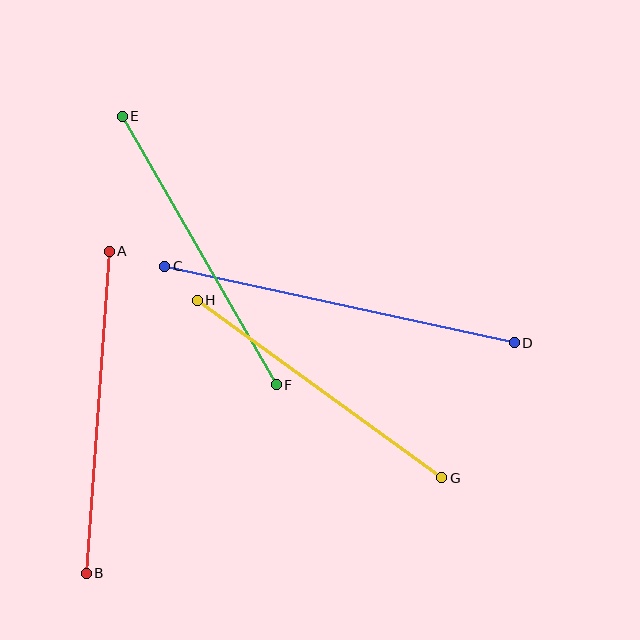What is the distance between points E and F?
The distance is approximately 310 pixels.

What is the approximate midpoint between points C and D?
The midpoint is at approximately (339, 304) pixels.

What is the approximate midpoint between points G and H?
The midpoint is at approximately (319, 389) pixels.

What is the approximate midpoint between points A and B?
The midpoint is at approximately (98, 412) pixels.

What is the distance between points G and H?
The distance is approximately 302 pixels.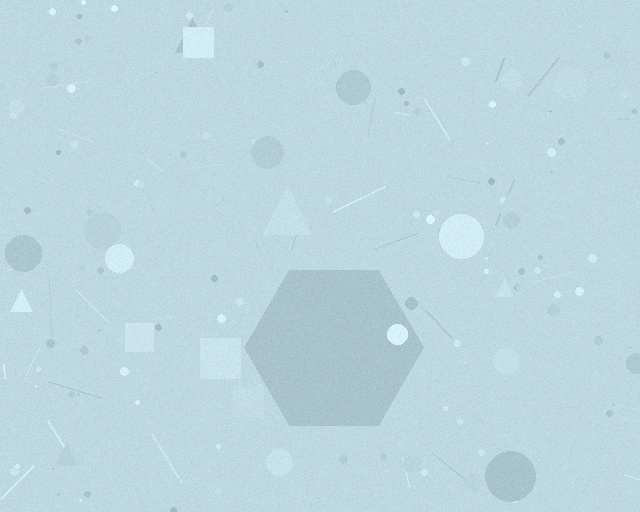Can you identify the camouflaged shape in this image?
The camouflaged shape is a hexagon.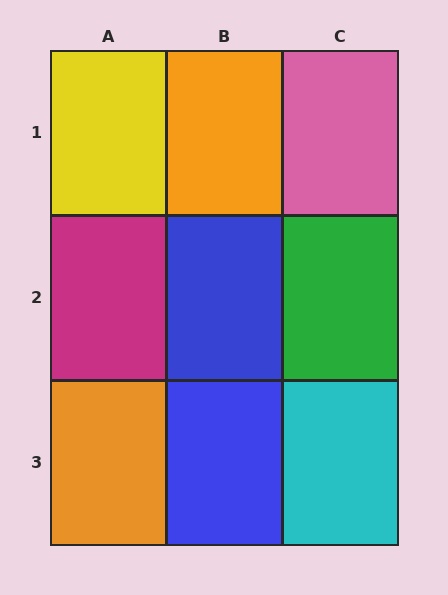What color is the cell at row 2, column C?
Green.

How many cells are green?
1 cell is green.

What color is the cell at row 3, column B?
Blue.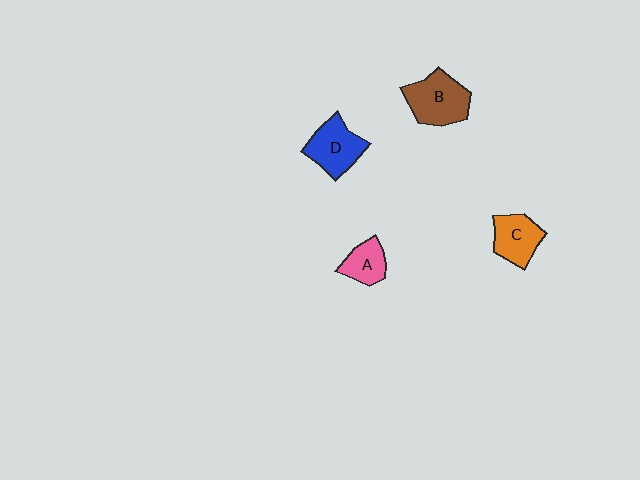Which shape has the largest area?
Shape B (brown).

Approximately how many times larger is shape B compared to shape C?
Approximately 1.3 times.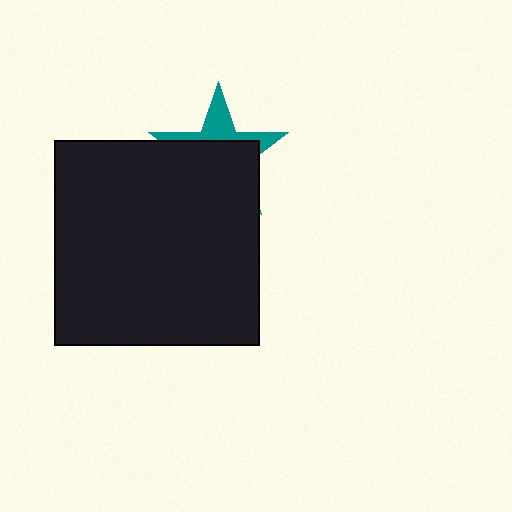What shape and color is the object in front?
The object in front is a black square.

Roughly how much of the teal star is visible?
A small part of it is visible (roughly 33%).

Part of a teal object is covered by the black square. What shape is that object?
It is a star.